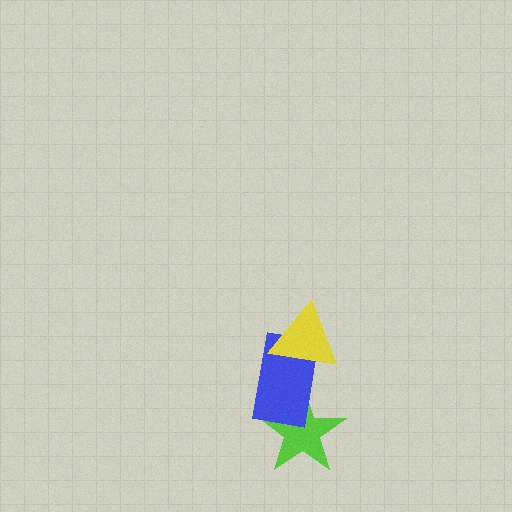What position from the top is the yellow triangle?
The yellow triangle is 1st from the top.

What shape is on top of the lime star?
The blue rectangle is on top of the lime star.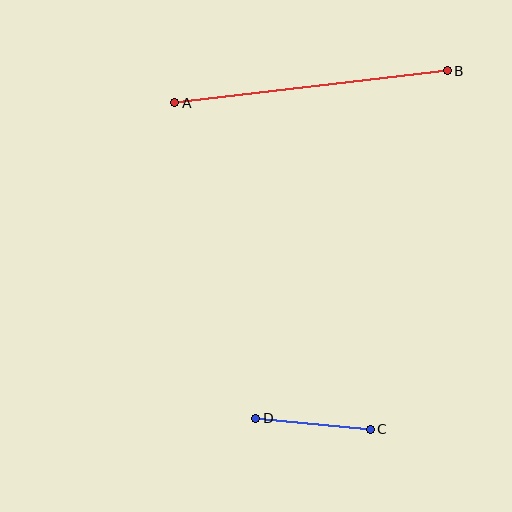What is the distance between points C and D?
The distance is approximately 115 pixels.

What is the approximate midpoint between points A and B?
The midpoint is at approximately (311, 87) pixels.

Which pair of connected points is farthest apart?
Points A and B are farthest apart.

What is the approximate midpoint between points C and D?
The midpoint is at approximately (313, 424) pixels.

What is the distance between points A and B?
The distance is approximately 274 pixels.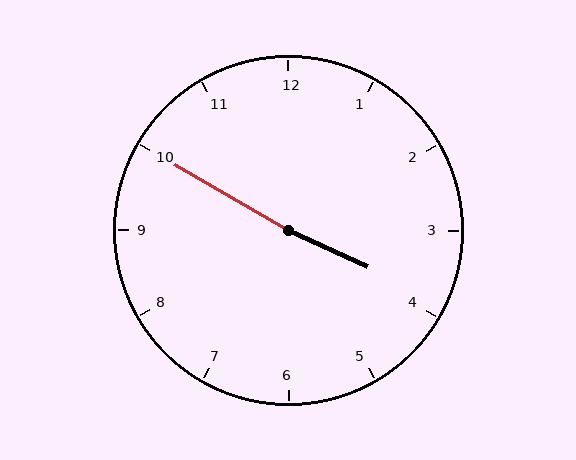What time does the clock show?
3:50.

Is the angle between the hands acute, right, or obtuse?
It is obtuse.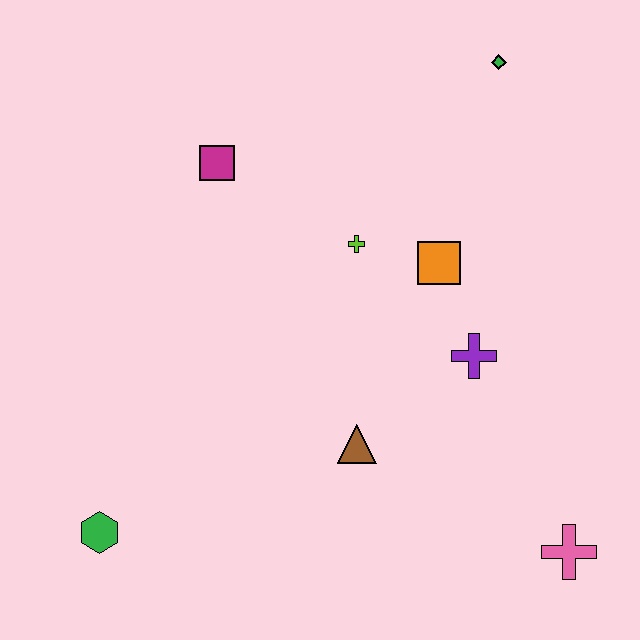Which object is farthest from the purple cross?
The green hexagon is farthest from the purple cross.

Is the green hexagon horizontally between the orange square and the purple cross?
No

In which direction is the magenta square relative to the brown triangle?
The magenta square is above the brown triangle.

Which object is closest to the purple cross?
The orange square is closest to the purple cross.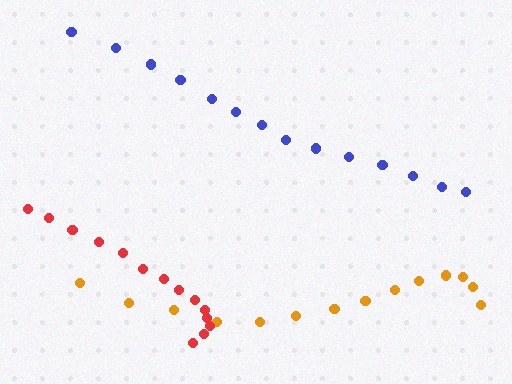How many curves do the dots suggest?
There are 3 distinct paths.